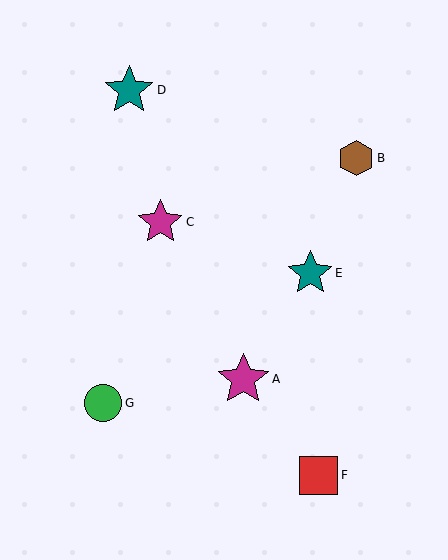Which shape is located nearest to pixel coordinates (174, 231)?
The magenta star (labeled C) at (160, 222) is nearest to that location.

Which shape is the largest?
The magenta star (labeled A) is the largest.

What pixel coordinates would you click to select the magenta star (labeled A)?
Click at (243, 379) to select the magenta star A.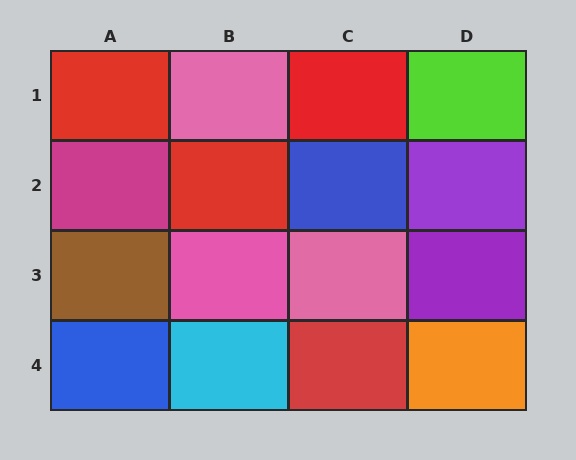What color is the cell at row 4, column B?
Cyan.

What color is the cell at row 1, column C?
Red.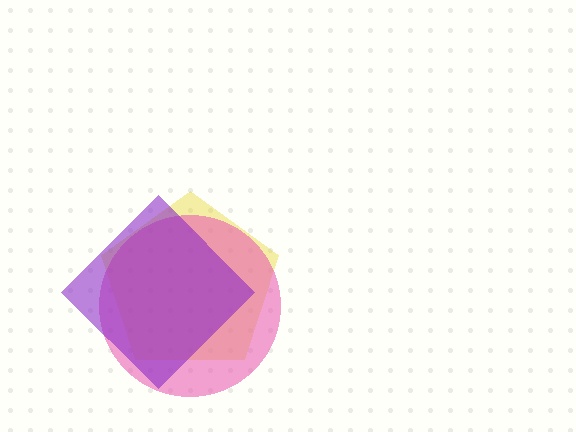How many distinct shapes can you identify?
There are 3 distinct shapes: a yellow pentagon, a pink circle, a purple diamond.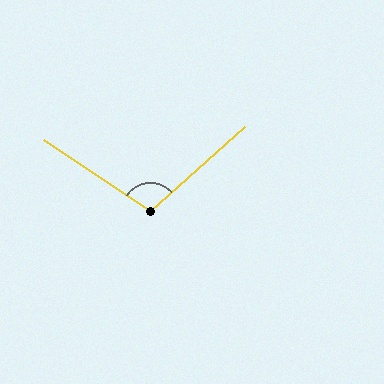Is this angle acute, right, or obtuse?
It is obtuse.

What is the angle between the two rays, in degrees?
Approximately 104 degrees.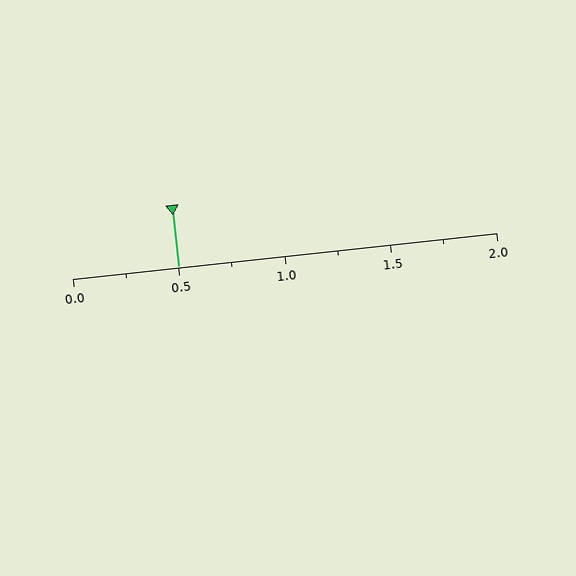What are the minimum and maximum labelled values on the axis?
The axis runs from 0.0 to 2.0.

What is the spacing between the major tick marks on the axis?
The major ticks are spaced 0.5 apart.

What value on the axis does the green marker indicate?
The marker indicates approximately 0.5.